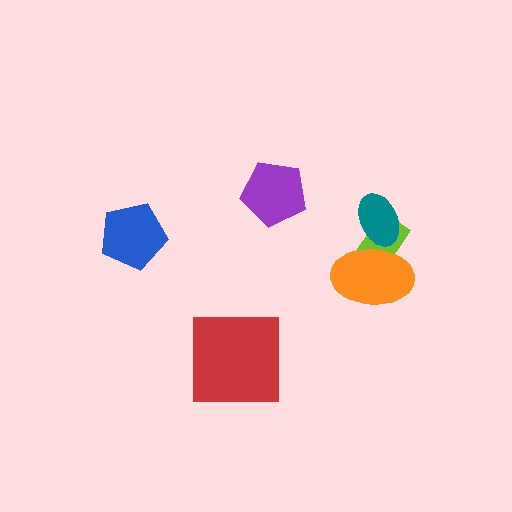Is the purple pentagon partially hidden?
No, no other shape covers it.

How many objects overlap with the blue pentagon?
0 objects overlap with the blue pentagon.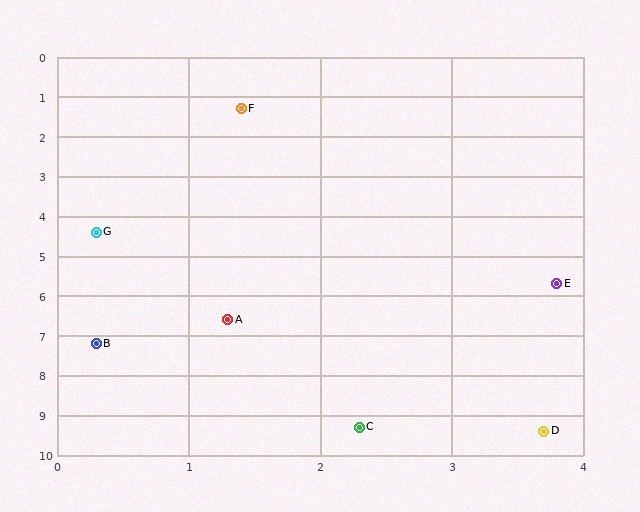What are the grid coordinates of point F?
Point F is at approximately (1.4, 1.3).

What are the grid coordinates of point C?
Point C is at approximately (2.3, 9.3).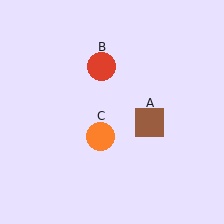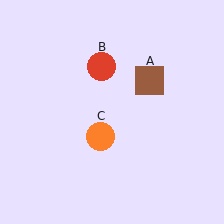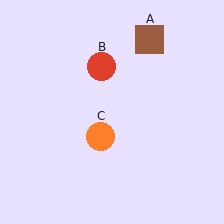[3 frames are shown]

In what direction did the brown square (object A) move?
The brown square (object A) moved up.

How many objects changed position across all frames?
1 object changed position: brown square (object A).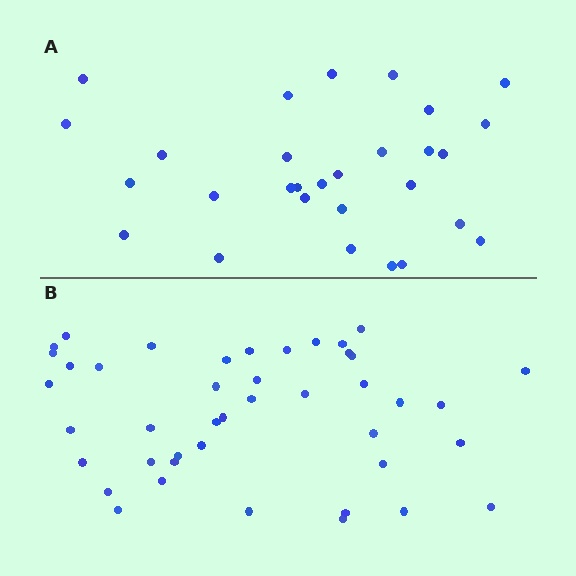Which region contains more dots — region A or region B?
Region B (the bottom region) has more dots.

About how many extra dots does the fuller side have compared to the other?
Region B has approximately 15 more dots than region A.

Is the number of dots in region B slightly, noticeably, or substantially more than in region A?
Region B has substantially more. The ratio is roughly 1.5 to 1.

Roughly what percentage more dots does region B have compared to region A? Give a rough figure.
About 50% more.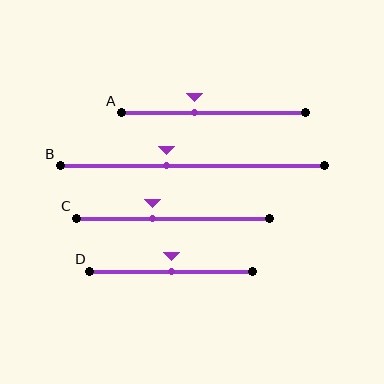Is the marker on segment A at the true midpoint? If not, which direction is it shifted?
No, the marker on segment A is shifted to the left by about 10% of the segment length.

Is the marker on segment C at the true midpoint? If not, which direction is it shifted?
No, the marker on segment C is shifted to the left by about 11% of the segment length.